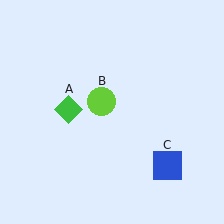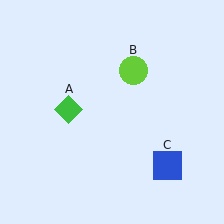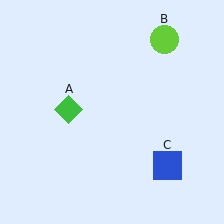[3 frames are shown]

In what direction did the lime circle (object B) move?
The lime circle (object B) moved up and to the right.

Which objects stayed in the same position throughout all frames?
Green diamond (object A) and blue square (object C) remained stationary.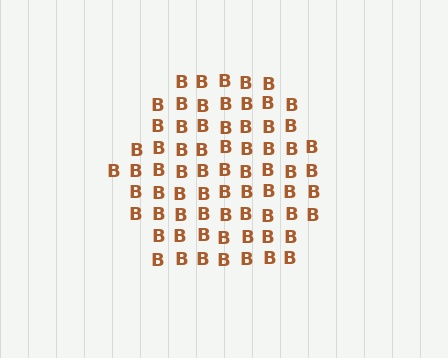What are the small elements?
The small elements are letter B's.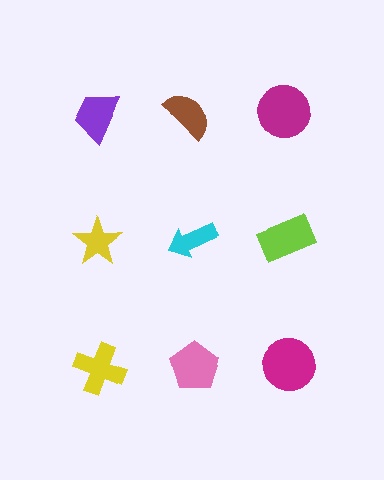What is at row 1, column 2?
A brown semicircle.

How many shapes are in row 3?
3 shapes.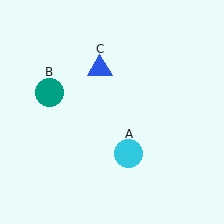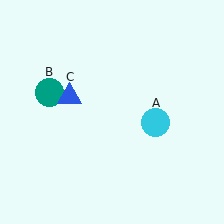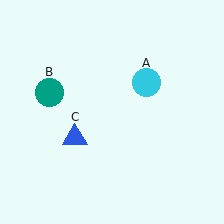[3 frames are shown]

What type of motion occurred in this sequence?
The cyan circle (object A), blue triangle (object C) rotated counterclockwise around the center of the scene.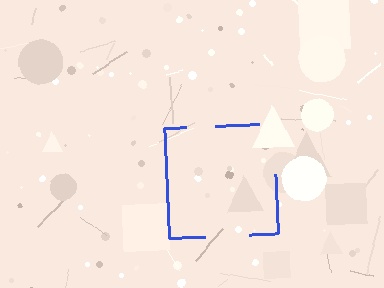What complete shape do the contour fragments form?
The contour fragments form a square.